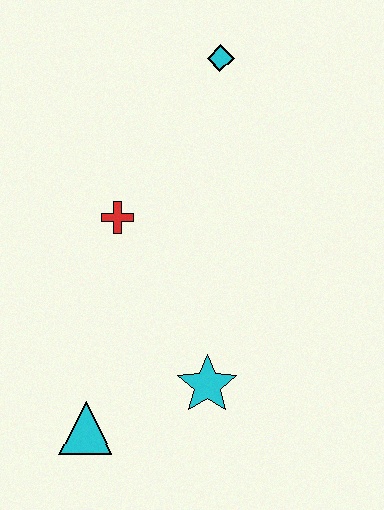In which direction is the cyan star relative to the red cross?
The cyan star is below the red cross.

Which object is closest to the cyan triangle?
The cyan star is closest to the cyan triangle.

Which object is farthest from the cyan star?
The cyan diamond is farthest from the cyan star.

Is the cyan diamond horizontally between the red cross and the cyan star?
No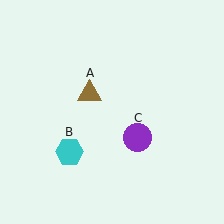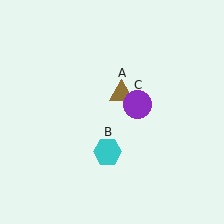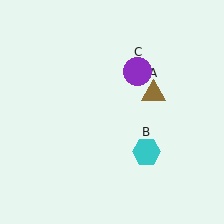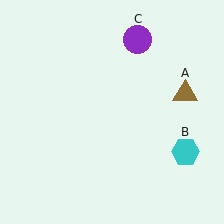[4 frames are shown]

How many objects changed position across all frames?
3 objects changed position: brown triangle (object A), cyan hexagon (object B), purple circle (object C).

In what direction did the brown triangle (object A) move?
The brown triangle (object A) moved right.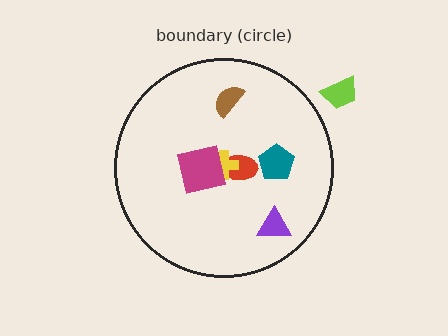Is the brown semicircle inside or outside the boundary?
Inside.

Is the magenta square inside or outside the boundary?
Inside.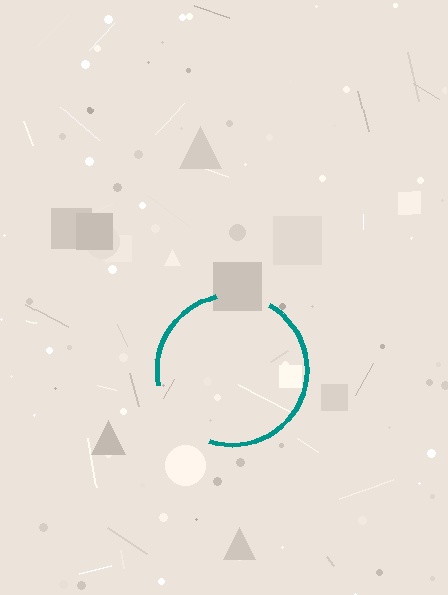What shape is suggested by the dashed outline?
The dashed outline suggests a circle.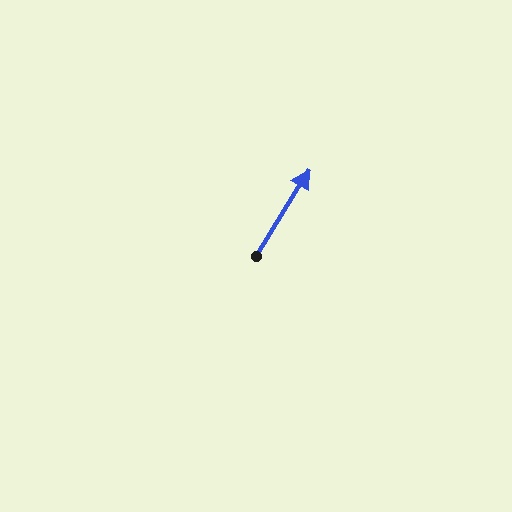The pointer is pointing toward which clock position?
Roughly 1 o'clock.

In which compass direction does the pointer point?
Northeast.